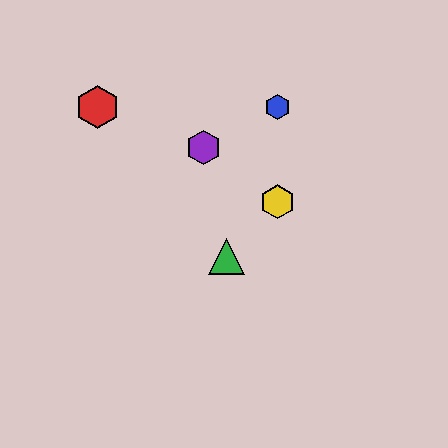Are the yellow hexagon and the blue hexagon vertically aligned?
Yes, both are at x≈278.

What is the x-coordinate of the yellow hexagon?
The yellow hexagon is at x≈278.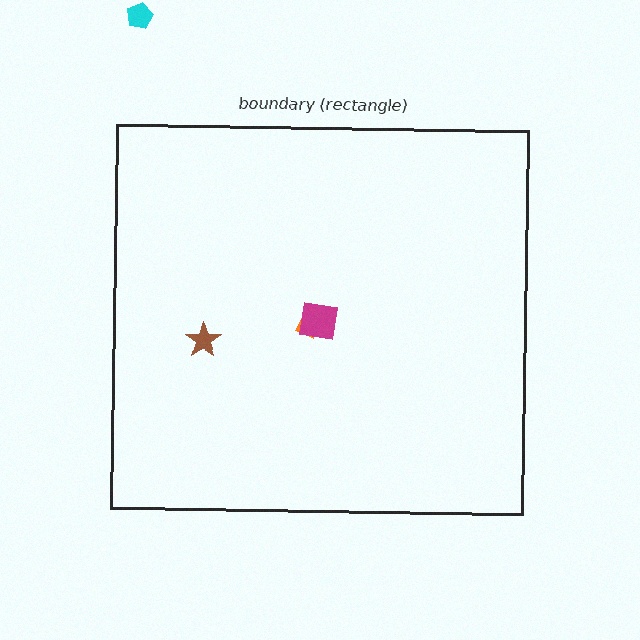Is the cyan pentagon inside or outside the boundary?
Outside.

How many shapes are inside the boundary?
3 inside, 1 outside.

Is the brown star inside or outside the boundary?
Inside.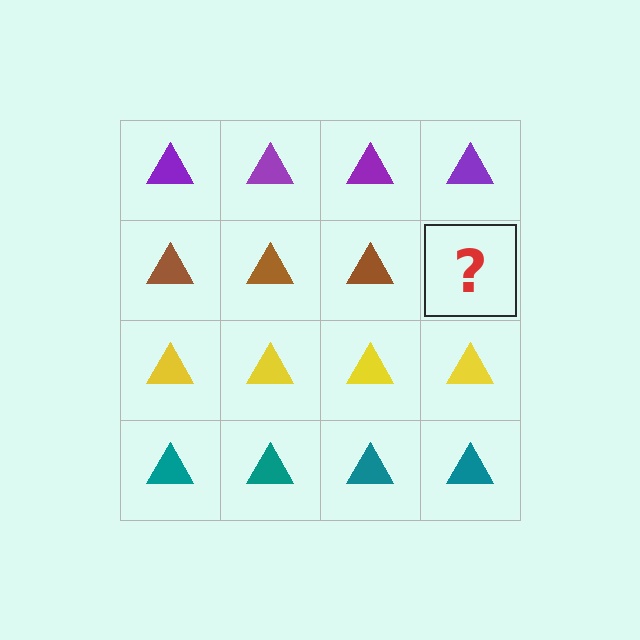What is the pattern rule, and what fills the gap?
The rule is that each row has a consistent color. The gap should be filled with a brown triangle.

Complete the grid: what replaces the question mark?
The question mark should be replaced with a brown triangle.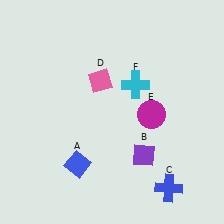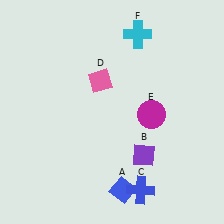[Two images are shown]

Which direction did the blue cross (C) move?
The blue cross (C) moved left.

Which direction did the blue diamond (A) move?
The blue diamond (A) moved right.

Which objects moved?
The objects that moved are: the blue diamond (A), the blue cross (C), the cyan cross (F).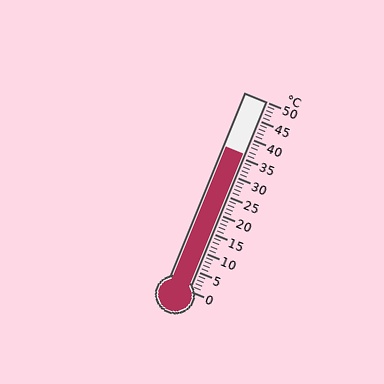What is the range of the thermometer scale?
The thermometer scale ranges from 0°C to 50°C.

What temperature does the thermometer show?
The thermometer shows approximately 36°C.